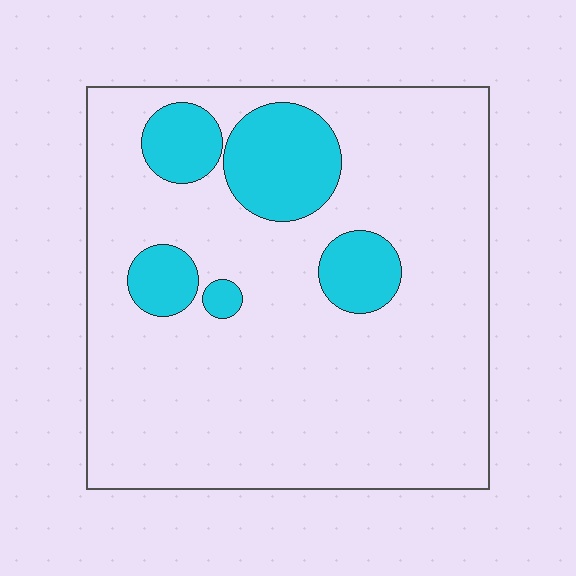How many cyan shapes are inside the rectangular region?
5.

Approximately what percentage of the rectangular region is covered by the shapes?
Approximately 15%.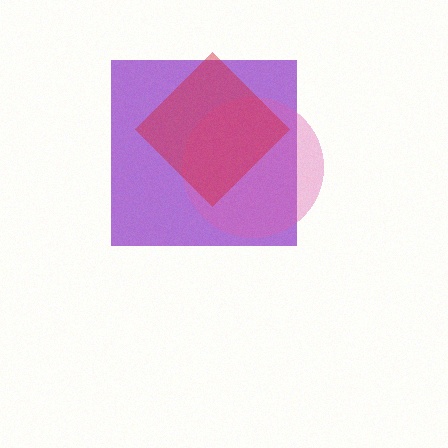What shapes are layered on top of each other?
The layered shapes are: a purple square, a pink circle, a red diamond.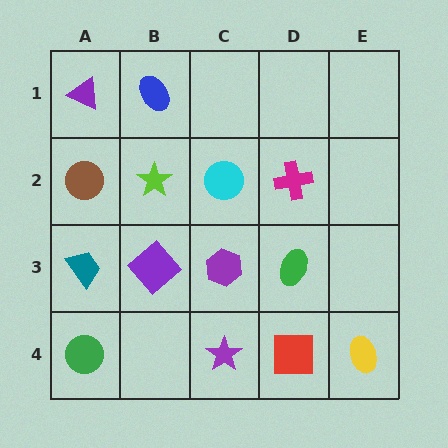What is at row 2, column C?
A cyan circle.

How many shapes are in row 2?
4 shapes.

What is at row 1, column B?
A blue ellipse.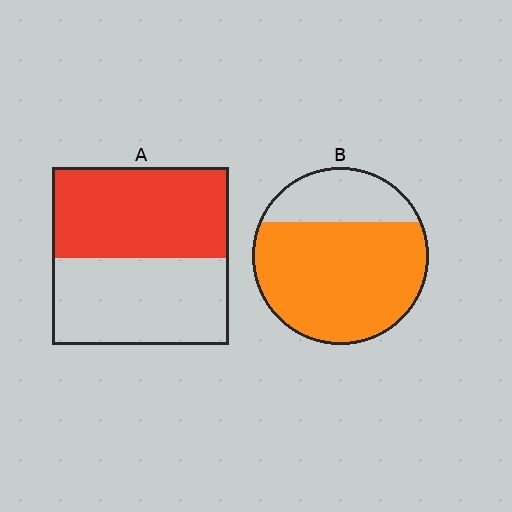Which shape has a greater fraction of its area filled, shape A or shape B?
Shape B.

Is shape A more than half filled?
Roughly half.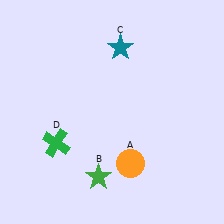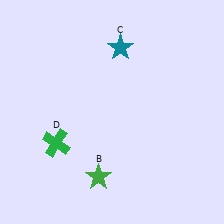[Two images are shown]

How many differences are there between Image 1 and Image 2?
There is 1 difference between the two images.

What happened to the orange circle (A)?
The orange circle (A) was removed in Image 2. It was in the bottom-right area of Image 1.